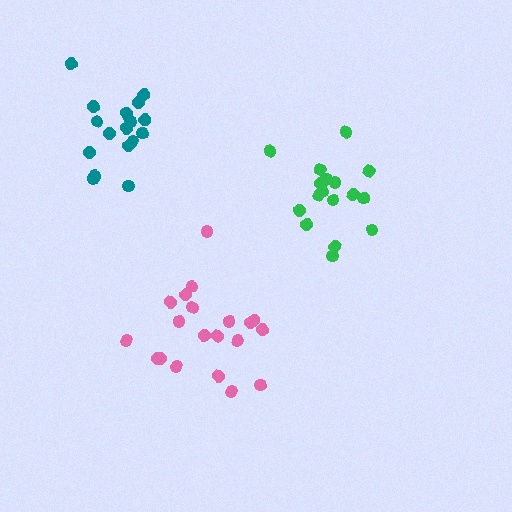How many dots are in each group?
Group 1: 18 dots, Group 2: 20 dots, Group 3: 17 dots (55 total).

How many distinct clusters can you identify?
There are 3 distinct clusters.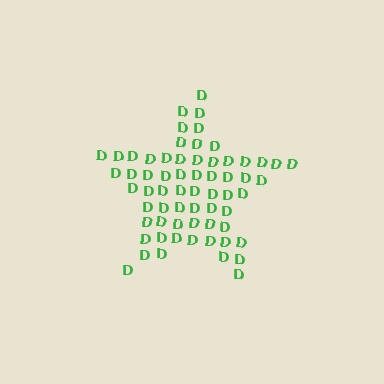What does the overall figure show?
The overall figure shows a star.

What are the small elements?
The small elements are letter D's.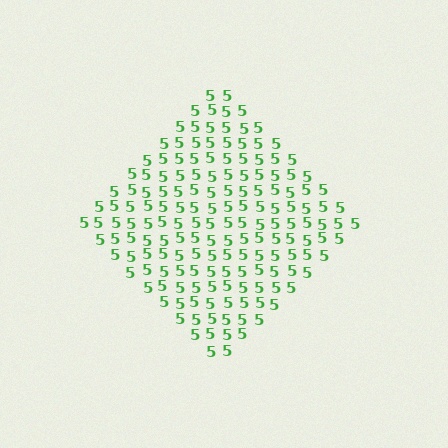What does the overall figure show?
The overall figure shows a diamond.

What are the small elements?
The small elements are digit 5's.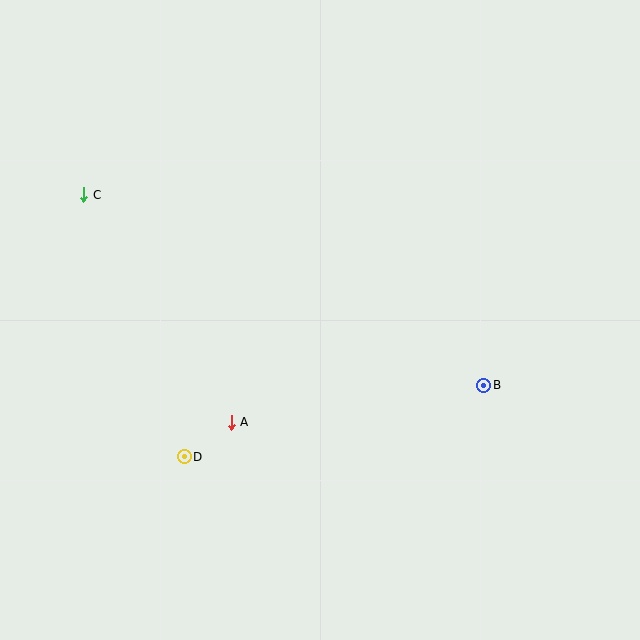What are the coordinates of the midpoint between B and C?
The midpoint between B and C is at (284, 290).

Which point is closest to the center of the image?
Point A at (231, 422) is closest to the center.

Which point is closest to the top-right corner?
Point B is closest to the top-right corner.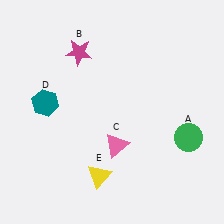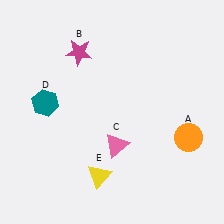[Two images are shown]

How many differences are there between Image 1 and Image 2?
There is 1 difference between the two images.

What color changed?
The circle (A) changed from green in Image 1 to orange in Image 2.